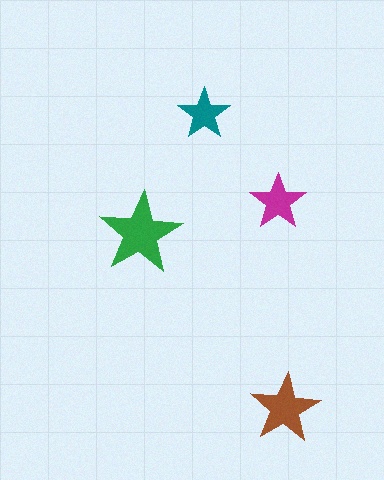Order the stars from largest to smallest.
the green one, the brown one, the magenta one, the teal one.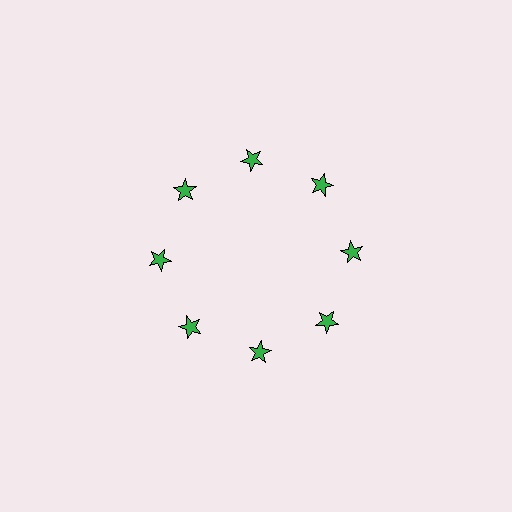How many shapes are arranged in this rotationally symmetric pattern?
There are 8 shapes, arranged in 8 groups of 1.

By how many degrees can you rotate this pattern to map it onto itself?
The pattern maps onto itself every 45 degrees of rotation.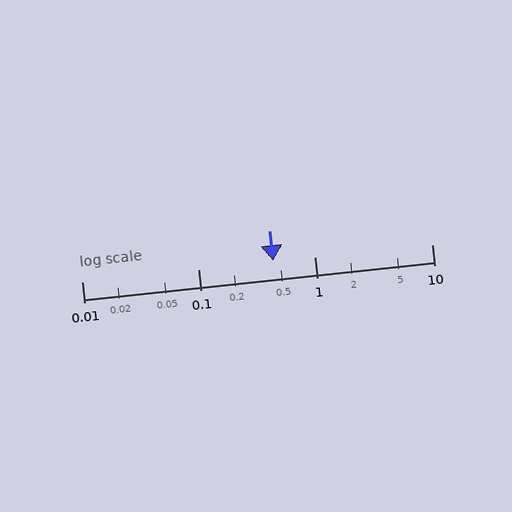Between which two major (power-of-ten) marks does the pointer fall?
The pointer is between 0.1 and 1.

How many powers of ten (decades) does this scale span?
The scale spans 3 decades, from 0.01 to 10.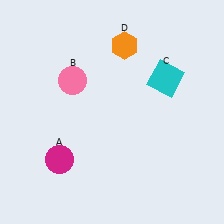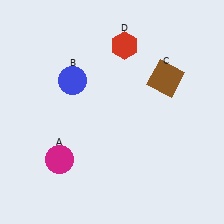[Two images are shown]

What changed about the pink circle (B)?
In Image 1, B is pink. In Image 2, it changed to blue.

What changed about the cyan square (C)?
In Image 1, C is cyan. In Image 2, it changed to brown.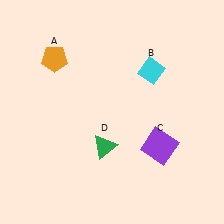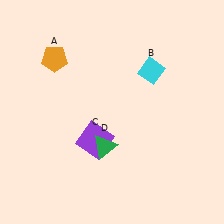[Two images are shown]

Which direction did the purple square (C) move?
The purple square (C) moved left.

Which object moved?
The purple square (C) moved left.